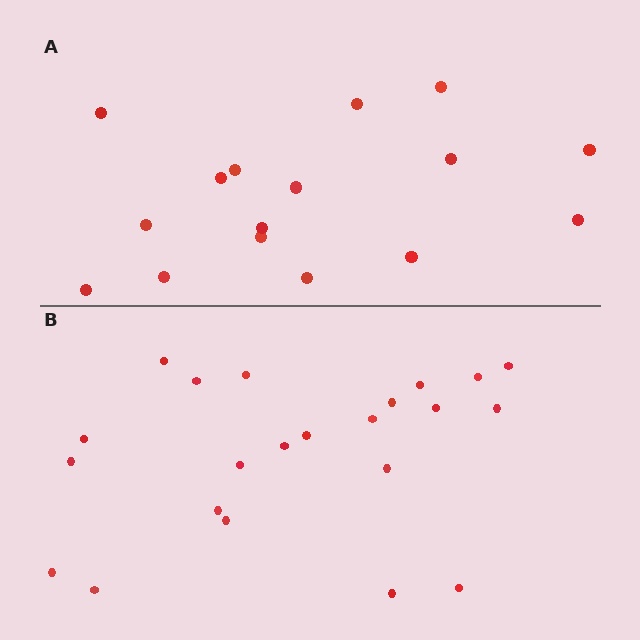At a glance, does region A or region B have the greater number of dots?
Region B (the bottom region) has more dots.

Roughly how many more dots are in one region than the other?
Region B has about 6 more dots than region A.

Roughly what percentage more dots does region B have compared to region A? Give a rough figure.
About 40% more.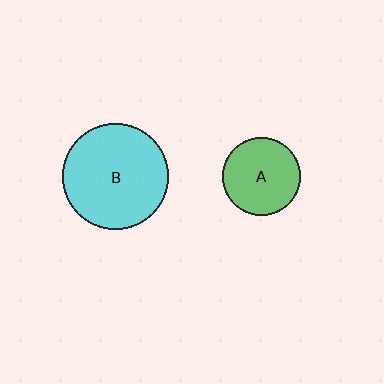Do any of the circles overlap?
No, none of the circles overlap.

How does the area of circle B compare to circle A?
Approximately 1.8 times.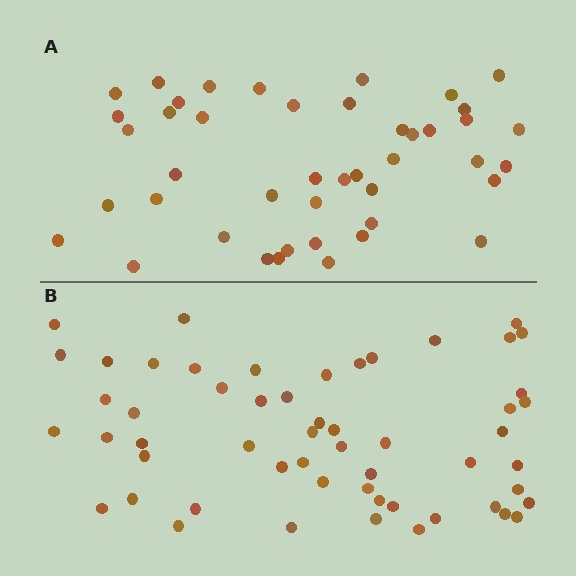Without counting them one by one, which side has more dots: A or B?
Region B (the bottom region) has more dots.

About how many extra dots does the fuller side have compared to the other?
Region B has roughly 12 or so more dots than region A.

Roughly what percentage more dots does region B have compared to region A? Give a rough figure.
About 25% more.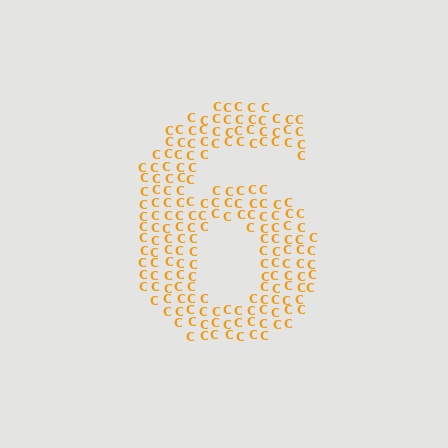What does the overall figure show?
The overall figure shows the digit 6.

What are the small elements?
The small elements are letter C's.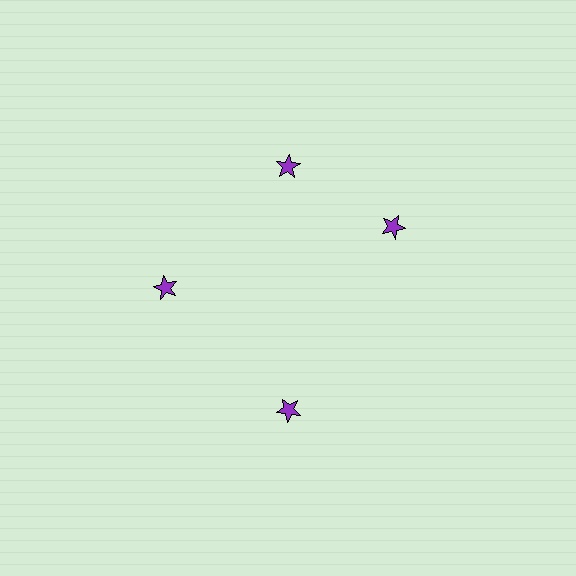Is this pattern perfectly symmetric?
No. The 4 purple stars are arranged in a ring, but one element near the 3 o'clock position is rotated out of alignment along the ring, breaking the 4-fold rotational symmetry.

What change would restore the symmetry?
The symmetry would be restored by rotating it back into even spacing with its neighbors so that all 4 stars sit at equal angles and equal distance from the center.